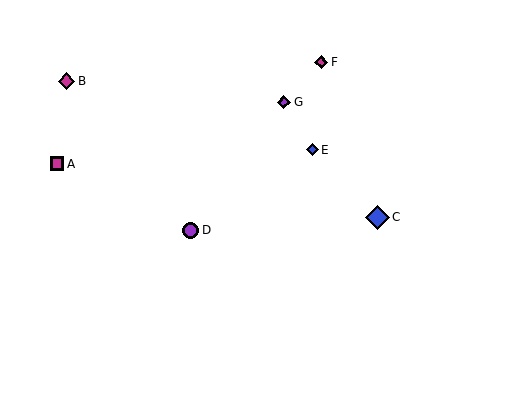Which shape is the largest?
The blue diamond (labeled C) is the largest.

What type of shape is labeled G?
Shape G is a purple diamond.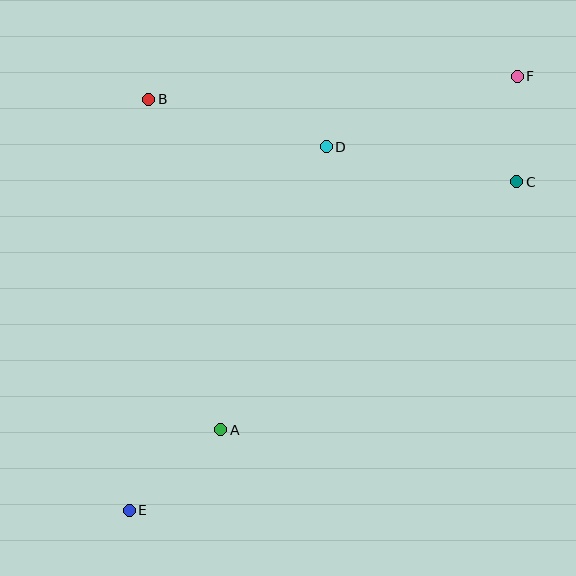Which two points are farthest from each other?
Points E and F are farthest from each other.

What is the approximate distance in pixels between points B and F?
The distance between B and F is approximately 369 pixels.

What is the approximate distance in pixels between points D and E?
The distance between D and E is approximately 414 pixels.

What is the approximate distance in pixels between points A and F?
The distance between A and F is approximately 461 pixels.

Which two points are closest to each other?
Points C and F are closest to each other.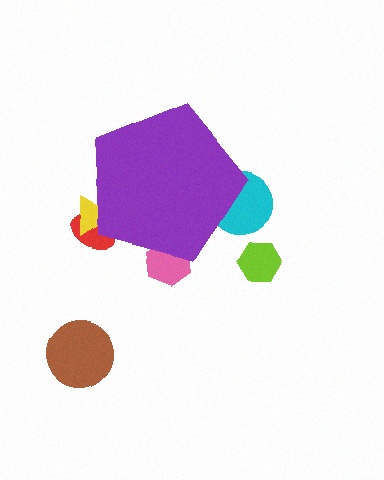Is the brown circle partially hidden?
No, the brown circle is fully visible.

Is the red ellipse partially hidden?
Yes, the red ellipse is partially hidden behind the purple pentagon.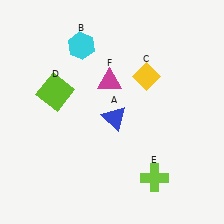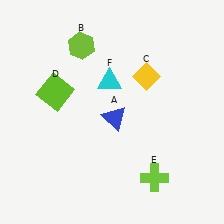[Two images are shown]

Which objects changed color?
B changed from cyan to lime. F changed from magenta to cyan.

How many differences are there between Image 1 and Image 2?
There are 2 differences between the two images.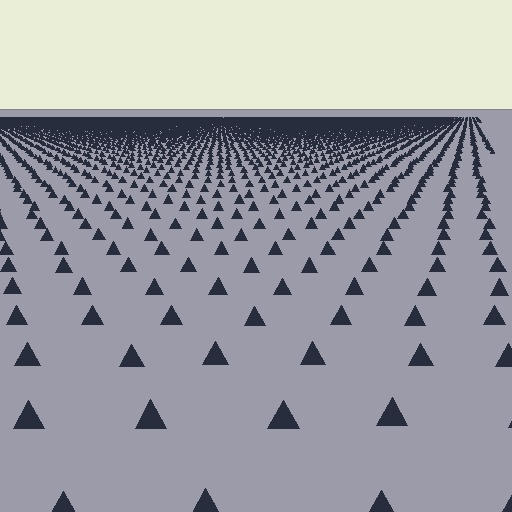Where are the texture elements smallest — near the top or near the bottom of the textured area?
Near the top.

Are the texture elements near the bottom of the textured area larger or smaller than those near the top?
Larger. Near the bottom, elements are closer to the viewer and appear at a bigger on-screen size.